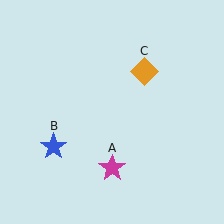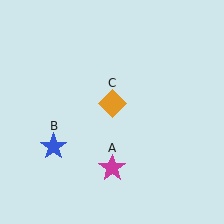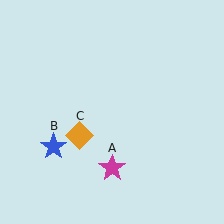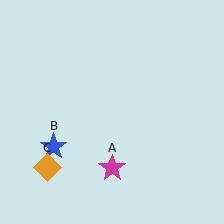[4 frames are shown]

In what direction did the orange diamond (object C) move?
The orange diamond (object C) moved down and to the left.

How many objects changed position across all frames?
1 object changed position: orange diamond (object C).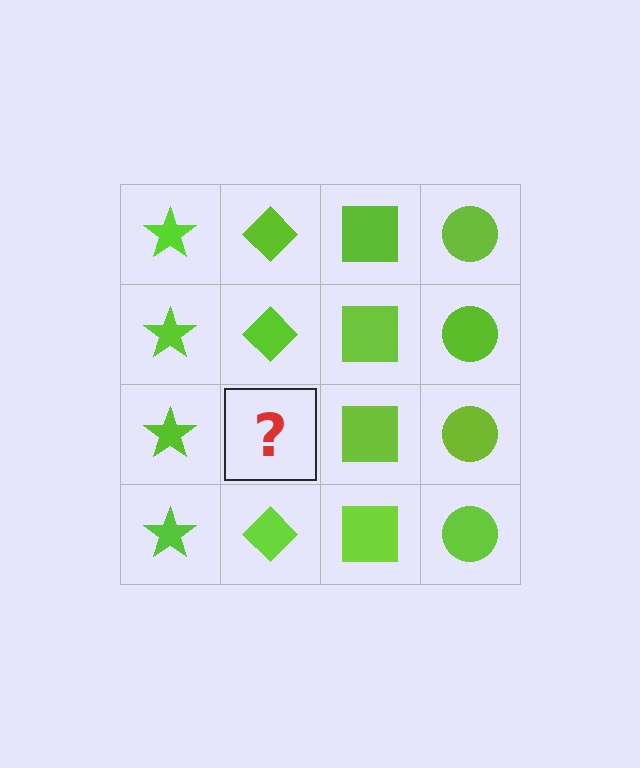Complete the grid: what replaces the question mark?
The question mark should be replaced with a lime diamond.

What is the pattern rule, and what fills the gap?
The rule is that each column has a consistent shape. The gap should be filled with a lime diamond.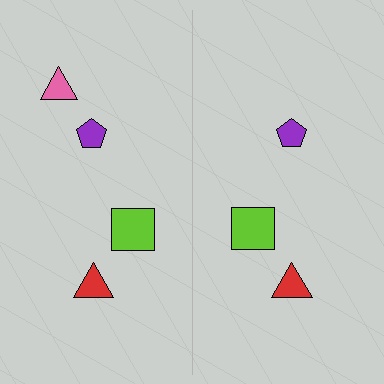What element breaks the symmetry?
A pink triangle is missing from the right side.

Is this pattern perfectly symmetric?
No, the pattern is not perfectly symmetric. A pink triangle is missing from the right side.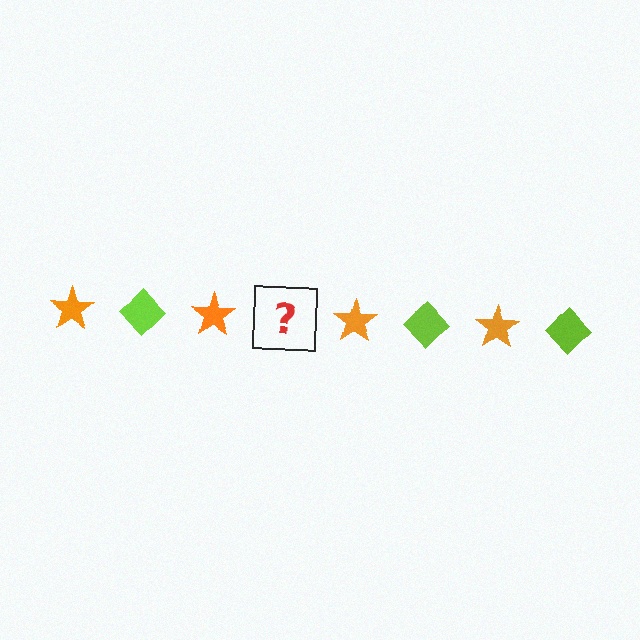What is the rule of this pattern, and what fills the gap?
The rule is that the pattern alternates between orange star and lime diamond. The gap should be filled with a lime diamond.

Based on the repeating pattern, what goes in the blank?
The blank should be a lime diamond.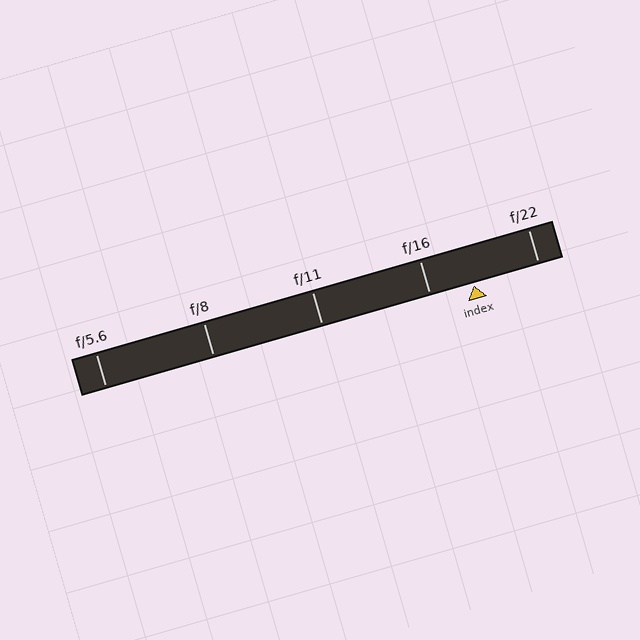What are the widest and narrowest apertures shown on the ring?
The widest aperture shown is f/5.6 and the narrowest is f/22.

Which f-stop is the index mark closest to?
The index mark is closest to f/16.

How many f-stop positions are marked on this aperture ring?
There are 5 f-stop positions marked.